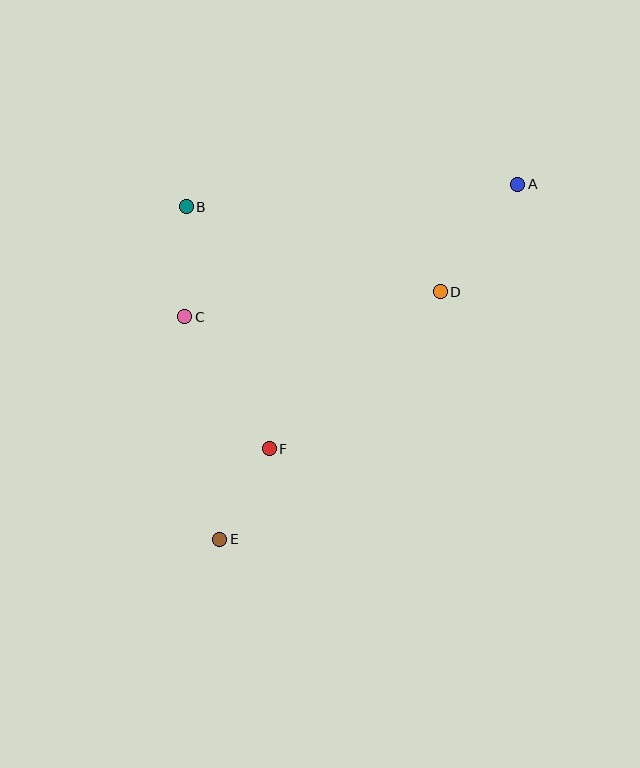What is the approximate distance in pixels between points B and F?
The distance between B and F is approximately 256 pixels.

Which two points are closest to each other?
Points E and F are closest to each other.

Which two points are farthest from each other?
Points A and E are farthest from each other.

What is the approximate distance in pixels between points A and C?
The distance between A and C is approximately 358 pixels.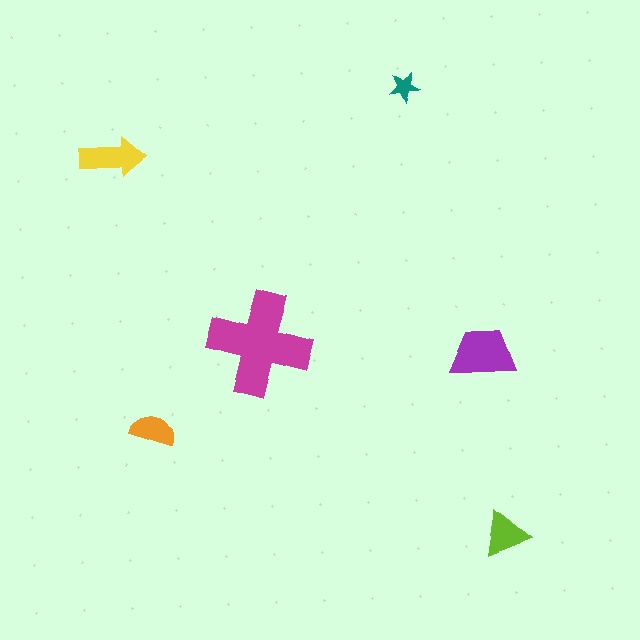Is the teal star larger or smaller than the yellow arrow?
Smaller.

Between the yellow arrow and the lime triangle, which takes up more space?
The yellow arrow.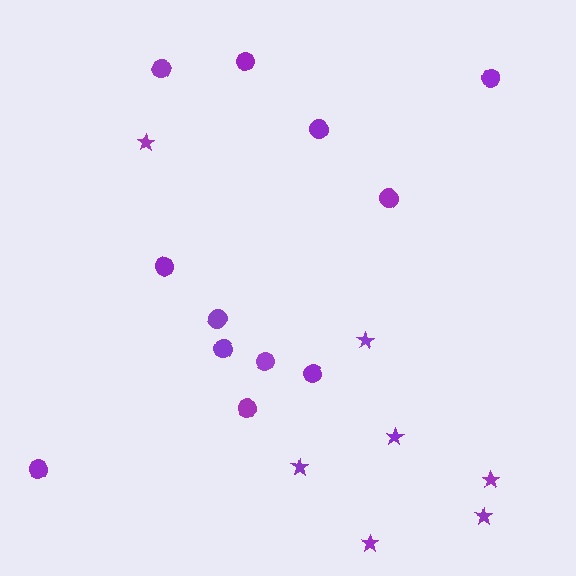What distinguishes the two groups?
There are 2 groups: one group of circles (12) and one group of stars (7).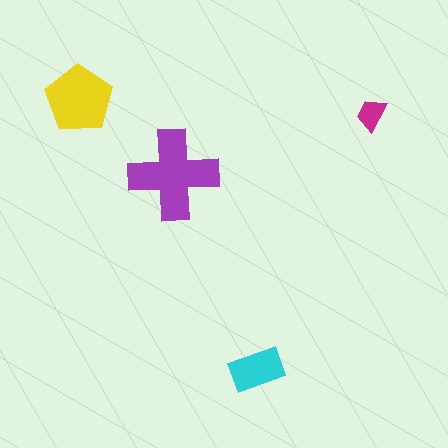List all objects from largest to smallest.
The purple cross, the yellow pentagon, the cyan rectangle, the magenta trapezoid.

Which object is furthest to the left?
The yellow pentagon is leftmost.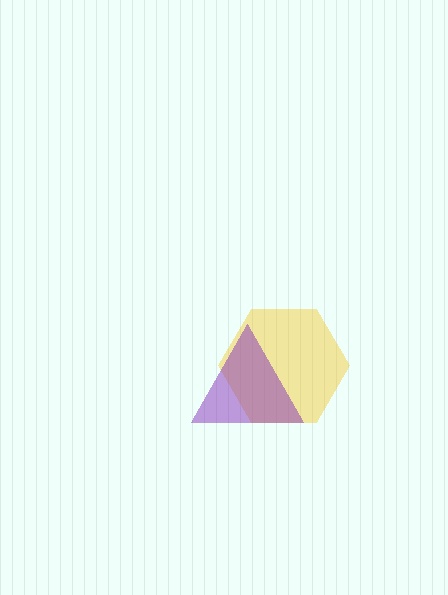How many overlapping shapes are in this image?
There are 2 overlapping shapes in the image.